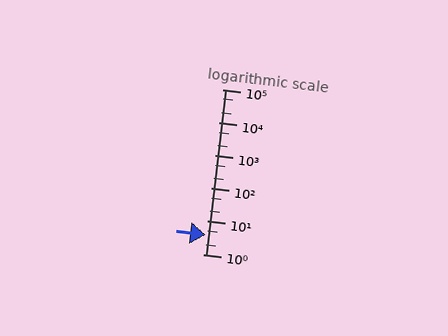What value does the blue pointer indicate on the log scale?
The pointer indicates approximately 4.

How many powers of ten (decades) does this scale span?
The scale spans 5 decades, from 1 to 100000.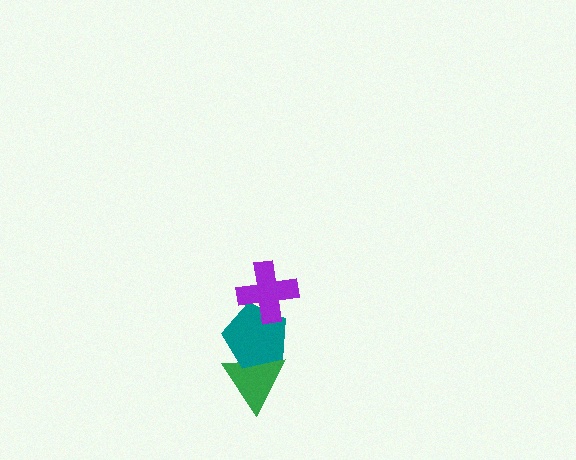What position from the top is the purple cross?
The purple cross is 1st from the top.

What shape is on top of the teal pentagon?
The purple cross is on top of the teal pentagon.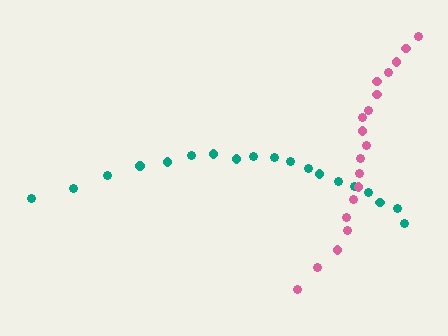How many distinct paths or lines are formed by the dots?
There are 2 distinct paths.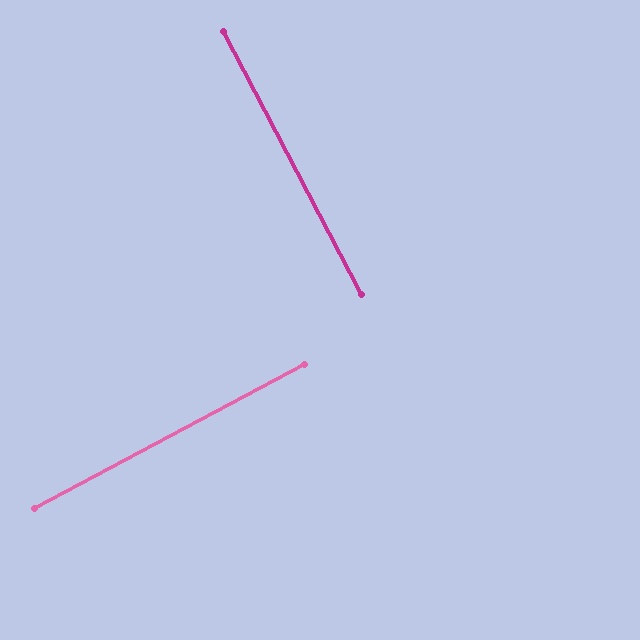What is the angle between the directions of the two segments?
Approximately 90 degrees.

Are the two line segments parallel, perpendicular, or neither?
Perpendicular — they meet at approximately 90°.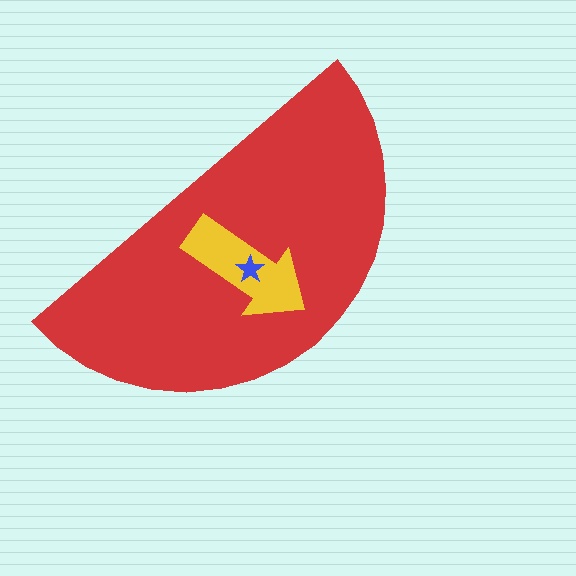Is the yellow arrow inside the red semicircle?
Yes.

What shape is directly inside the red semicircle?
The yellow arrow.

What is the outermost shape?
The red semicircle.